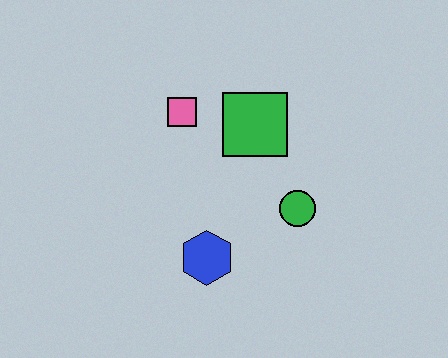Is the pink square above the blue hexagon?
Yes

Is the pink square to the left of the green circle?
Yes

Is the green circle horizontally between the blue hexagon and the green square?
No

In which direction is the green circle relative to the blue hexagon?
The green circle is to the right of the blue hexagon.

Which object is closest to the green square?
The pink square is closest to the green square.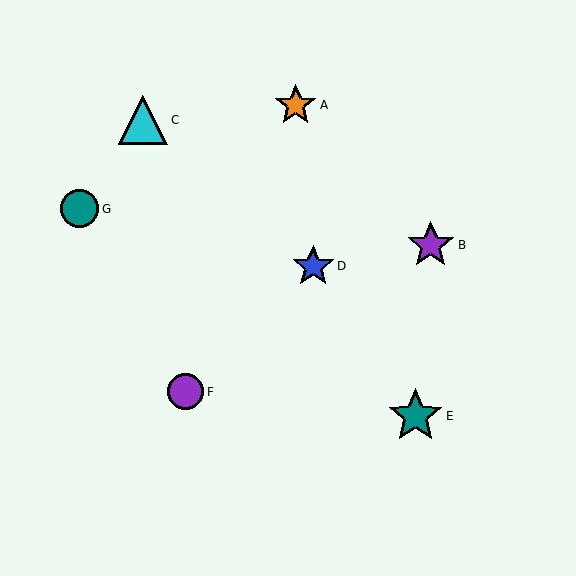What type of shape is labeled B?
Shape B is a purple star.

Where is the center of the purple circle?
The center of the purple circle is at (186, 392).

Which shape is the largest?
The teal star (labeled E) is the largest.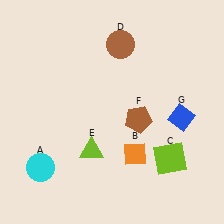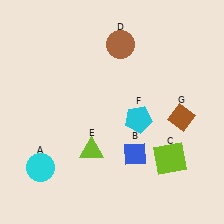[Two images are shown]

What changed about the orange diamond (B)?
In Image 1, B is orange. In Image 2, it changed to blue.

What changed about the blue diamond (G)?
In Image 1, G is blue. In Image 2, it changed to brown.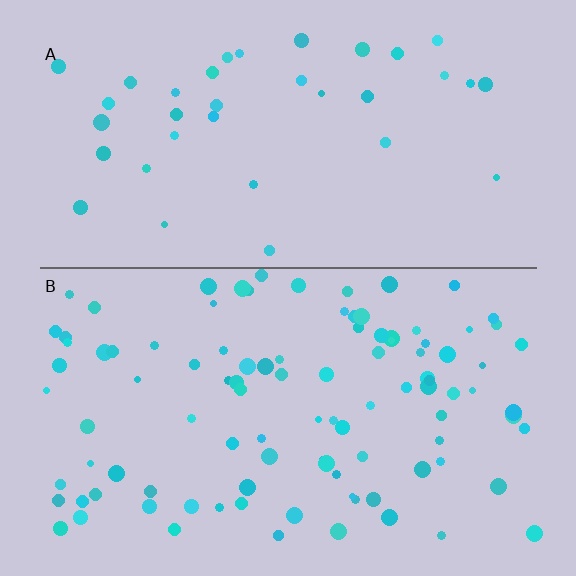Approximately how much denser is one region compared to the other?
Approximately 2.8× — region B over region A.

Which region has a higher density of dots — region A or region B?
B (the bottom).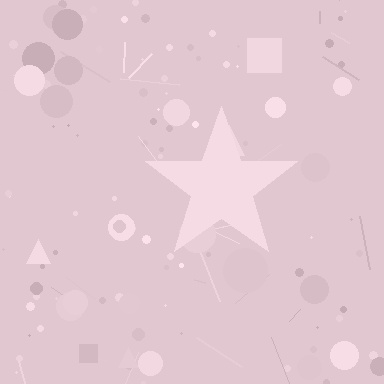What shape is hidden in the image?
A star is hidden in the image.